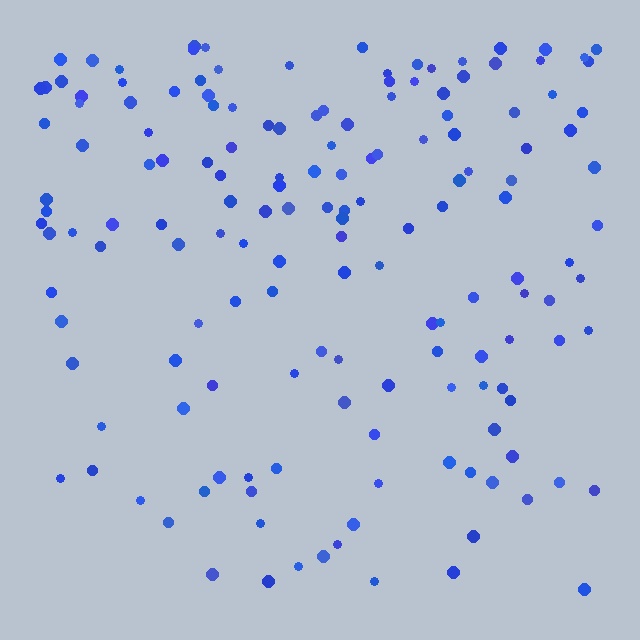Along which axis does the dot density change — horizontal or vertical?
Vertical.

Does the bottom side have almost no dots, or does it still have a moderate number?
Still a moderate number, just noticeably fewer than the top.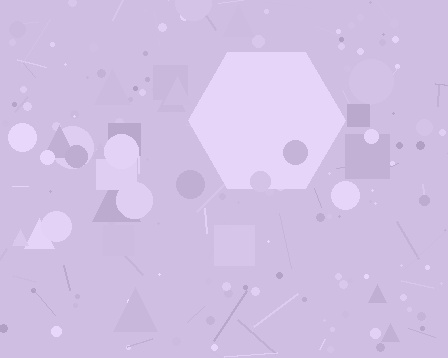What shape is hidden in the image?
A hexagon is hidden in the image.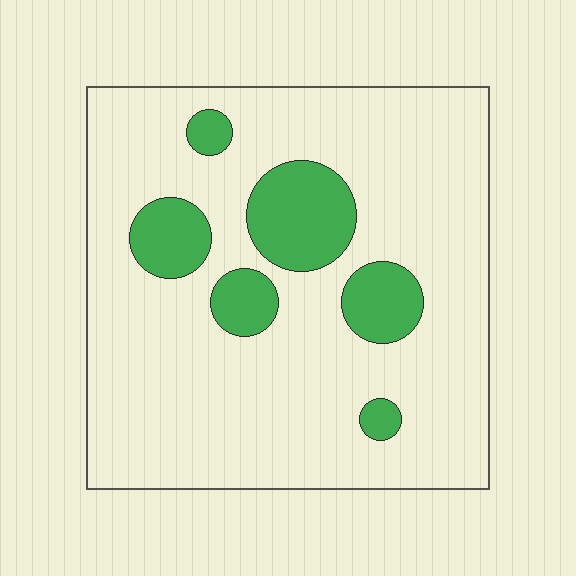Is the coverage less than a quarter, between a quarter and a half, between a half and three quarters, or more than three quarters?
Less than a quarter.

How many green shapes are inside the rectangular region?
6.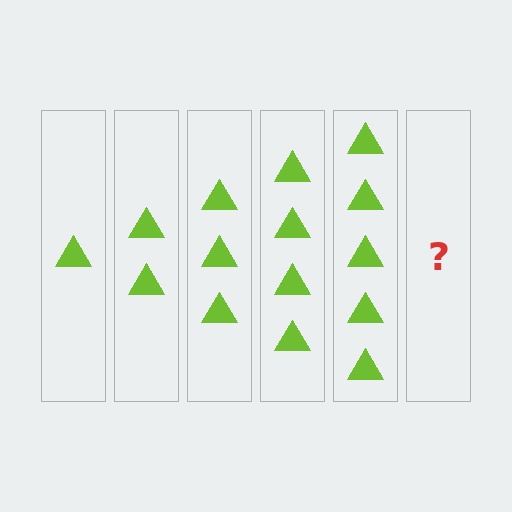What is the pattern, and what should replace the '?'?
The pattern is that each step adds one more triangle. The '?' should be 6 triangles.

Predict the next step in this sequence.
The next step is 6 triangles.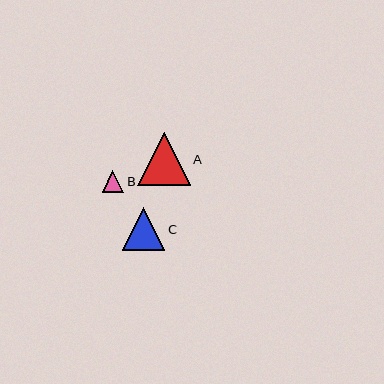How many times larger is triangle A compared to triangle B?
Triangle A is approximately 2.4 times the size of triangle B.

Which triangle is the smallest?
Triangle B is the smallest with a size of approximately 22 pixels.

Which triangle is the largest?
Triangle A is the largest with a size of approximately 53 pixels.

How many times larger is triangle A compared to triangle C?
Triangle A is approximately 1.2 times the size of triangle C.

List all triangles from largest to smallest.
From largest to smallest: A, C, B.